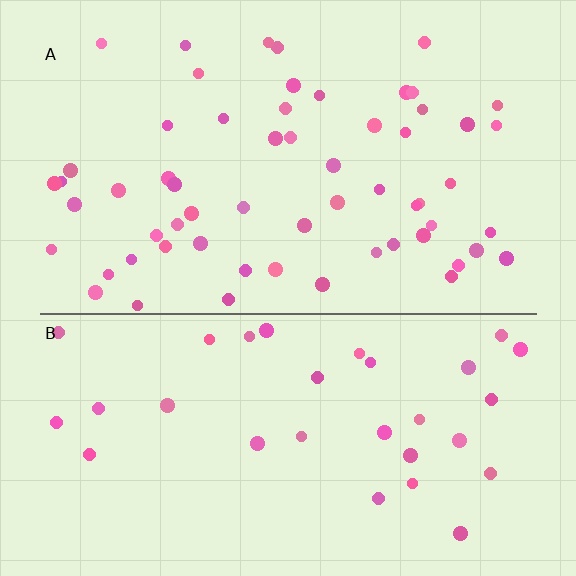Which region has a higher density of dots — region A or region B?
A (the top).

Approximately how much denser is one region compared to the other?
Approximately 1.9× — region A over region B.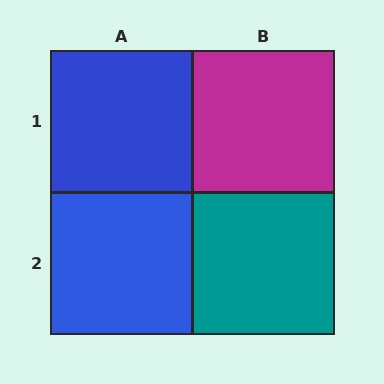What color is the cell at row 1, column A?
Blue.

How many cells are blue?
2 cells are blue.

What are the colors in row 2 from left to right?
Blue, teal.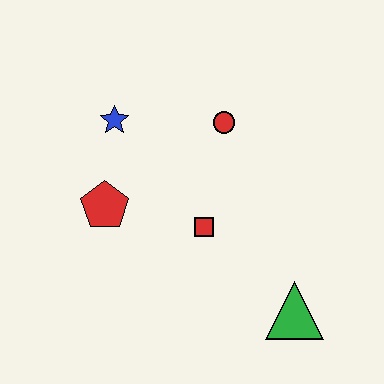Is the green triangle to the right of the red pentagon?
Yes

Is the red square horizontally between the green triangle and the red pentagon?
Yes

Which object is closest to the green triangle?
The red square is closest to the green triangle.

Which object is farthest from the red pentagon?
The green triangle is farthest from the red pentagon.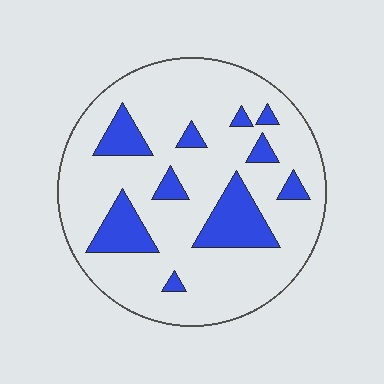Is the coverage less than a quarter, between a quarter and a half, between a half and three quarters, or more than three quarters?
Less than a quarter.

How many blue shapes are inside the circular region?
10.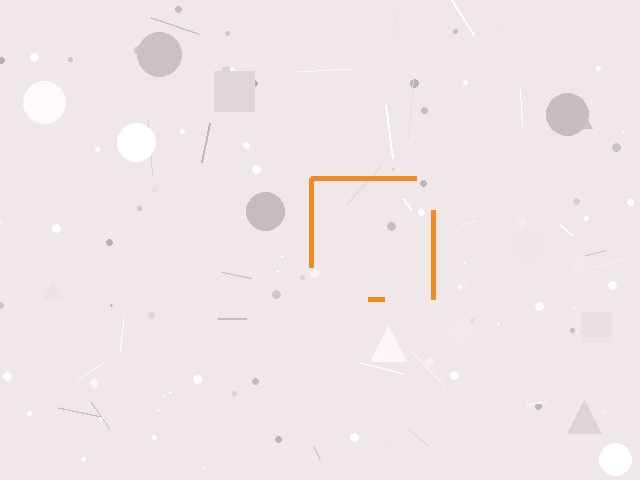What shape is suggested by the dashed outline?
The dashed outline suggests a square.